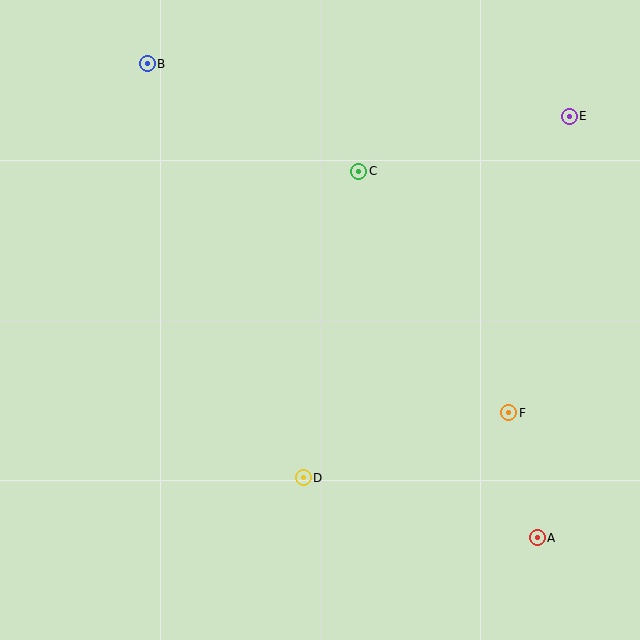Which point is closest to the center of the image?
Point C at (359, 171) is closest to the center.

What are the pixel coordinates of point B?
Point B is at (147, 64).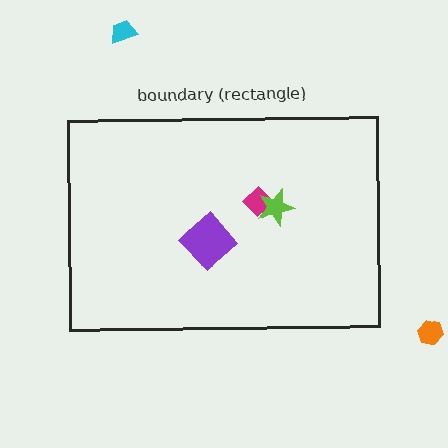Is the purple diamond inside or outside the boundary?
Inside.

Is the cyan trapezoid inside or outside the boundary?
Outside.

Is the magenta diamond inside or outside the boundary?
Inside.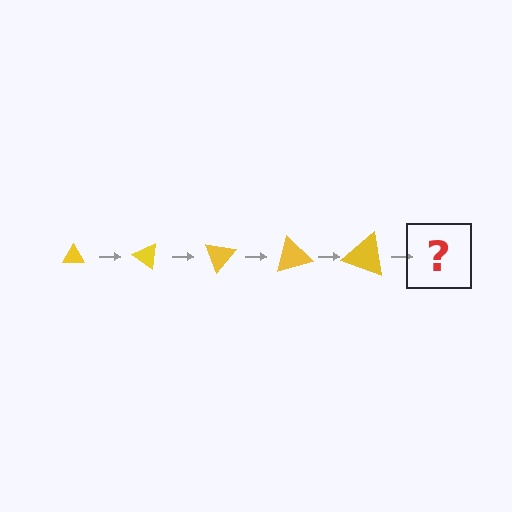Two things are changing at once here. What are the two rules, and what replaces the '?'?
The two rules are that the triangle grows larger each step and it rotates 35 degrees each step. The '?' should be a triangle, larger than the previous one and rotated 175 degrees from the start.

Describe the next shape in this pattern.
It should be a triangle, larger than the previous one and rotated 175 degrees from the start.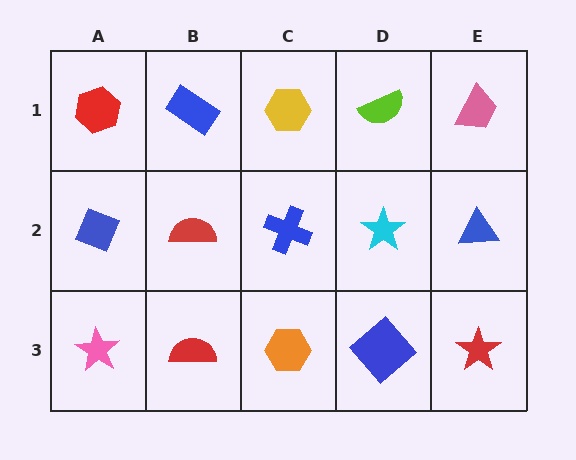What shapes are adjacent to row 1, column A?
A blue diamond (row 2, column A), a blue rectangle (row 1, column B).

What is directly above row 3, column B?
A red semicircle.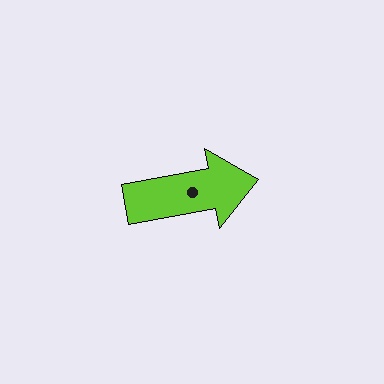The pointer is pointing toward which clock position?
Roughly 3 o'clock.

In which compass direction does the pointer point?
East.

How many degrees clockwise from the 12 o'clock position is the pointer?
Approximately 80 degrees.